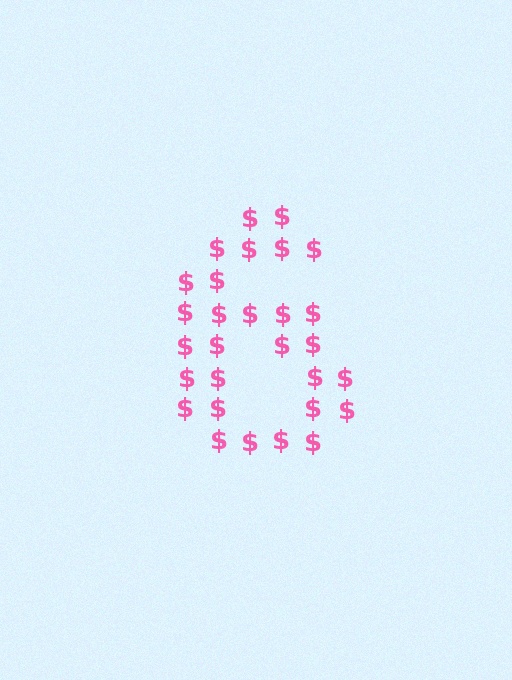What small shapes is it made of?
It is made of small dollar signs.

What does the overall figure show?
The overall figure shows the digit 6.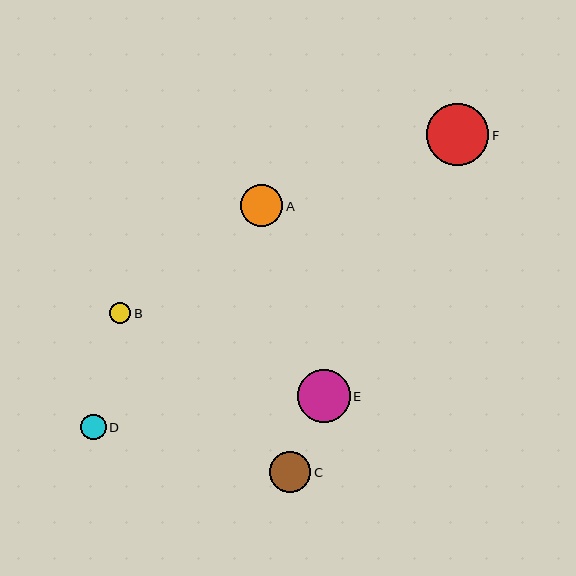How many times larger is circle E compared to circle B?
Circle E is approximately 2.4 times the size of circle B.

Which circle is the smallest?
Circle B is the smallest with a size of approximately 22 pixels.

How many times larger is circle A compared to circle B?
Circle A is approximately 2.0 times the size of circle B.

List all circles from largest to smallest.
From largest to smallest: F, E, A, C, D, B.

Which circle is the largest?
Circle F is the largest with a size of approximately 62 pixels.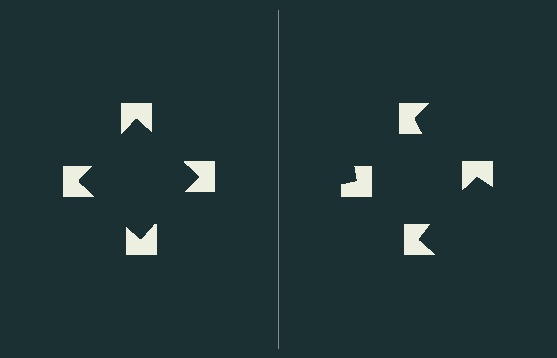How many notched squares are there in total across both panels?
8 — 4 on each side.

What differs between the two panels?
The notched squares are positioned identically on both sides; only the wedge orientations differ. On the left they align to a square; on the right they are misaligned.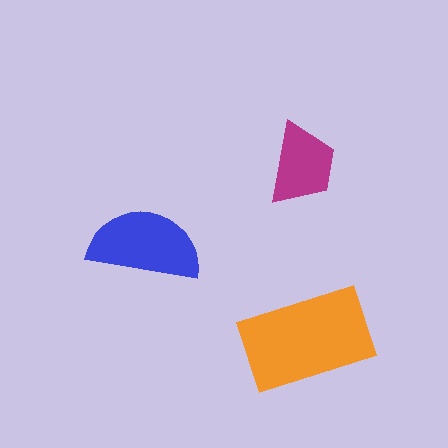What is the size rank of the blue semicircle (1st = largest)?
2nd.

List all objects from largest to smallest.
The orange rectangle, the blue semicircle, the magenta trapezoid.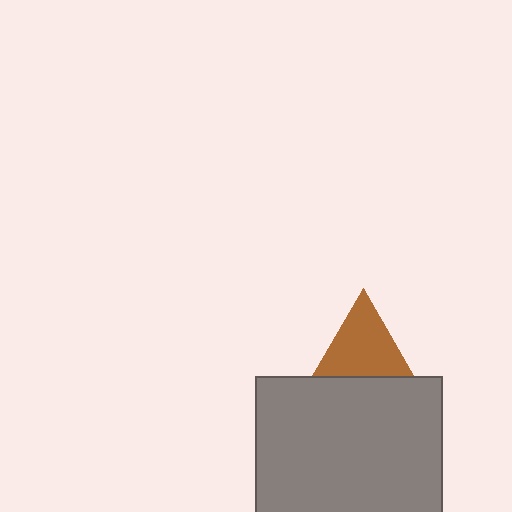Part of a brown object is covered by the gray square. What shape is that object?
It is a triangle.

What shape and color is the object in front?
The object in front is a gray square.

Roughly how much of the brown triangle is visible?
About half of it is visible (roughly 57%).